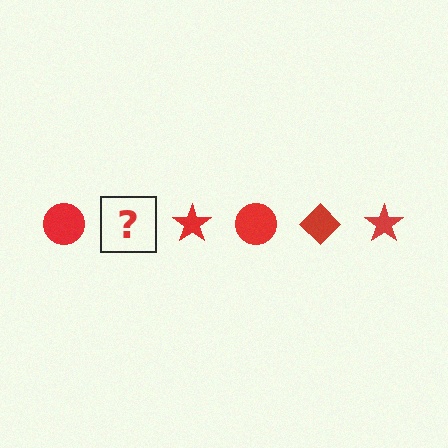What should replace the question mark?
The question mark should be replaced with a red diamond.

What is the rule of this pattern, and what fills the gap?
The rule is that the pattern cycles through circle, diamond, star shapes in red. The gap should be filled with a red diamond.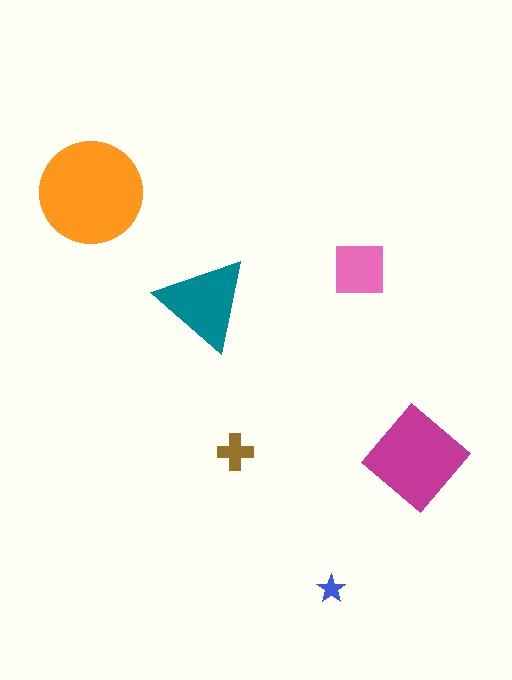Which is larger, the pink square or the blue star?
The pink square.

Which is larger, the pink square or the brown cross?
The pink square.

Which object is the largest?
The orange circle.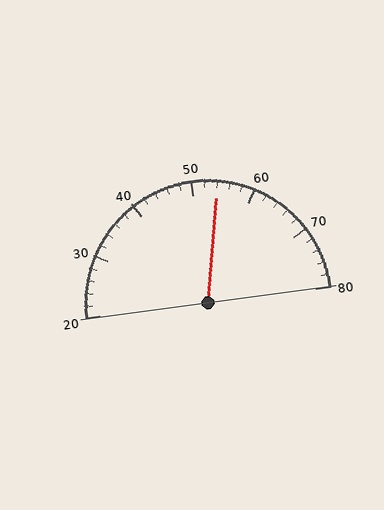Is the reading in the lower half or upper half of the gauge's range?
The reading is in the upper half of the range (20 to 80).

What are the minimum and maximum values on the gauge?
The gauge ranges from 20 to 80.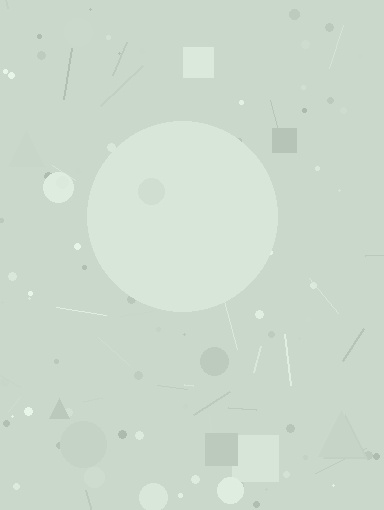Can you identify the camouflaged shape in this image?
The camouflaged shape is a circle.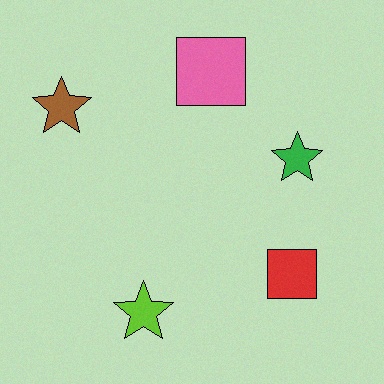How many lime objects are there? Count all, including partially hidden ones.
There is 1 lime object.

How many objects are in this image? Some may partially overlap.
There are 5 objects.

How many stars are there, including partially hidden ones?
There are 3 stars.